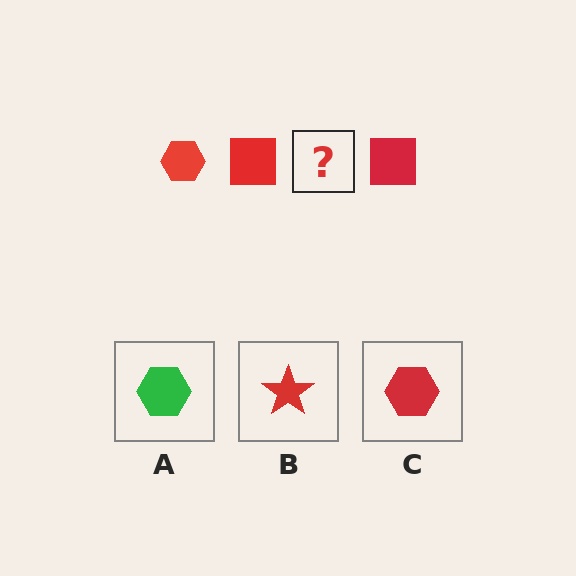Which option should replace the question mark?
Option C.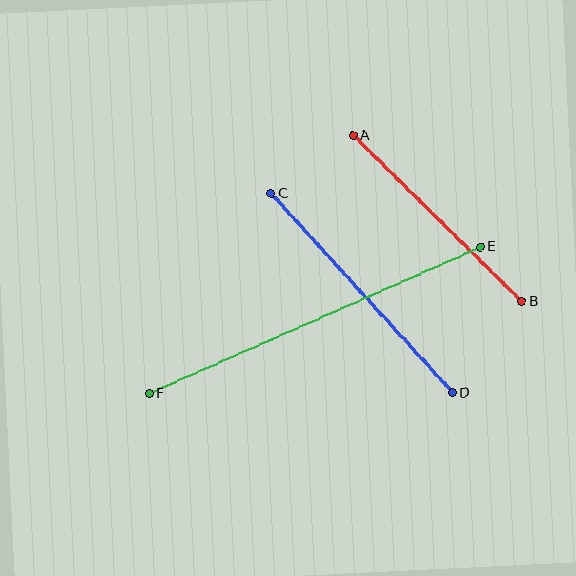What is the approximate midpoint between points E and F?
The midpoint is at approximately (315, 320) pixels.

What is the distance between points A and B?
The distance is approximately 236 pixels.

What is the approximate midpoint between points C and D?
The midpoint is at approximately (362, 293) pixels.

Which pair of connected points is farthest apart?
Points E and F are farthest apart.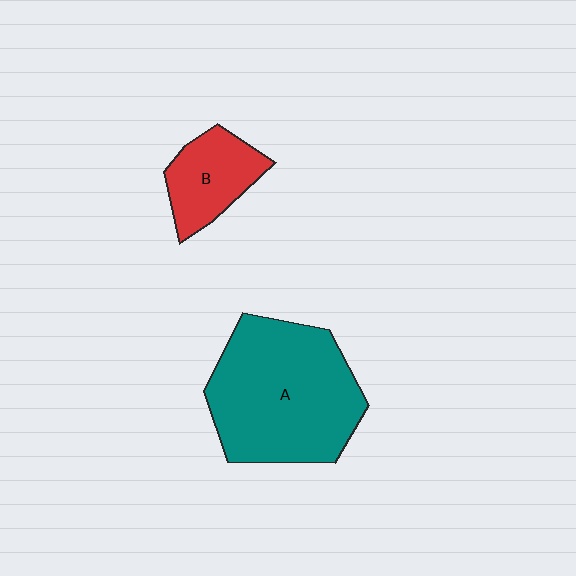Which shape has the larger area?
Shape A (teal).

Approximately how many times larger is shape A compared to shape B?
Approximately 2.6 times.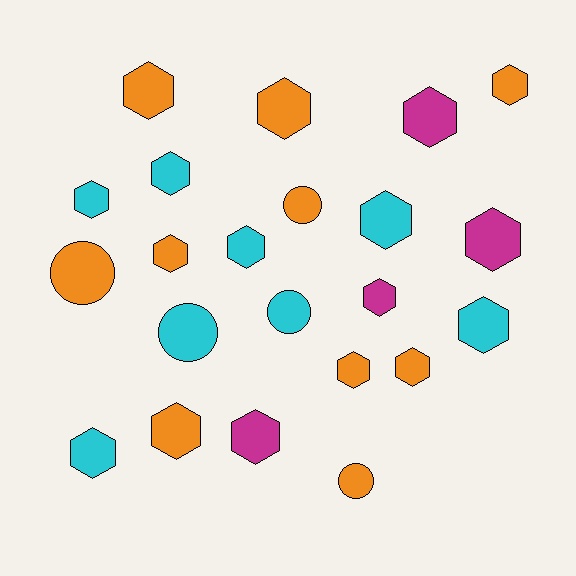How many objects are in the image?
There are 22 objects.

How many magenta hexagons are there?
There are 4 magenta hexagons.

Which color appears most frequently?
Orange, with 10 objects.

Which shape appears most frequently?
Hexagon, with 17 objects.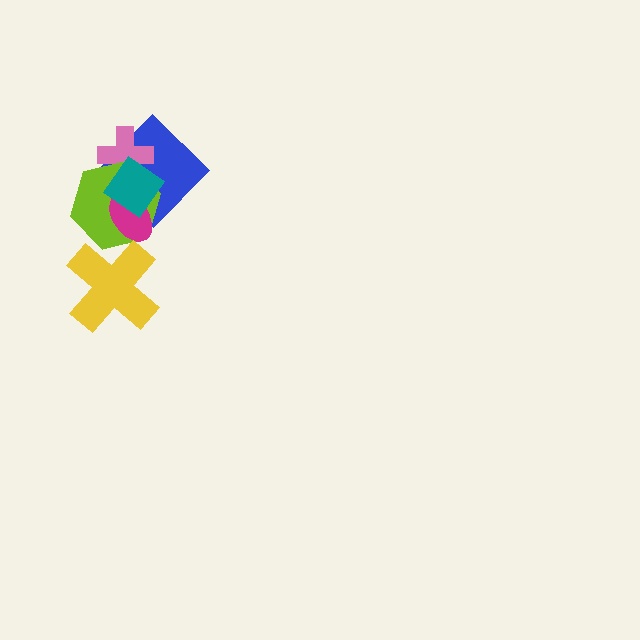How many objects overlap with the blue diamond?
4 objects overlap with the blue diamond.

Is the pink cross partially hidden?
Yes, it is partially covered by another shape.